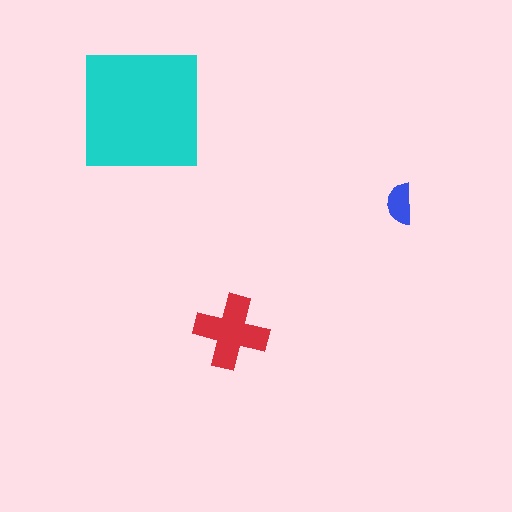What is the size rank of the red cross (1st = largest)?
2nd.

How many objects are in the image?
There are 3 objects in the image.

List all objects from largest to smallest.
The cyan square, the red cross, the blue semicircle.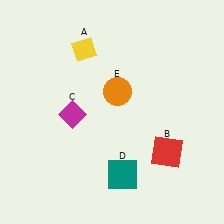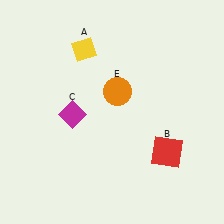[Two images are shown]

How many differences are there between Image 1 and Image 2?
There is 1 difference between the two images.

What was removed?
The teal square (D) was removed in Image 2.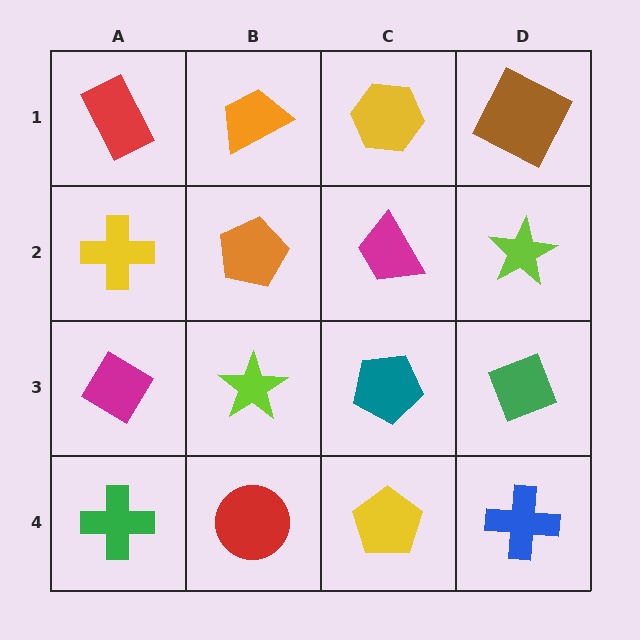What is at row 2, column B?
An orange pentagon.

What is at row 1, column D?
A brown square.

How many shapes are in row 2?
4 shapes.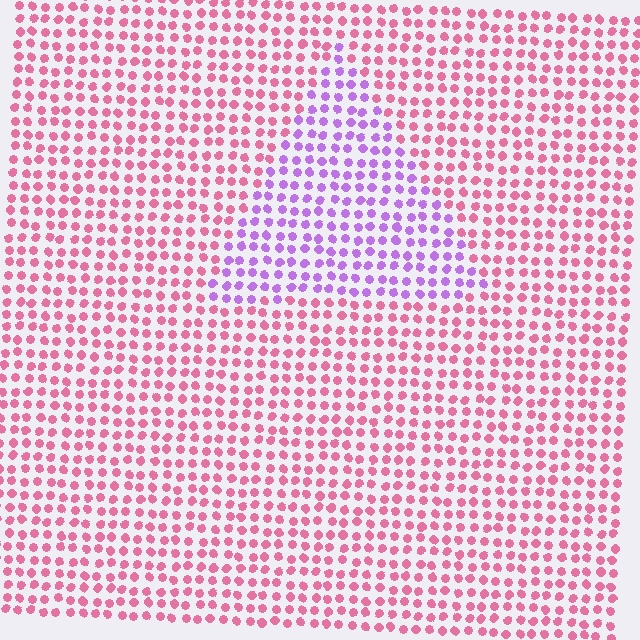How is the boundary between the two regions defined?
The boundary is defined purely by a slight shift in hue (about 54 degrees). Spacing, size, and orientation are identical on both sides.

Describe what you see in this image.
The image is filled with small pink elements in a uniform arrangement. A triangle-shaped region is visible where the elements are tinted to a slightly different hue, forming a subtle color boundary.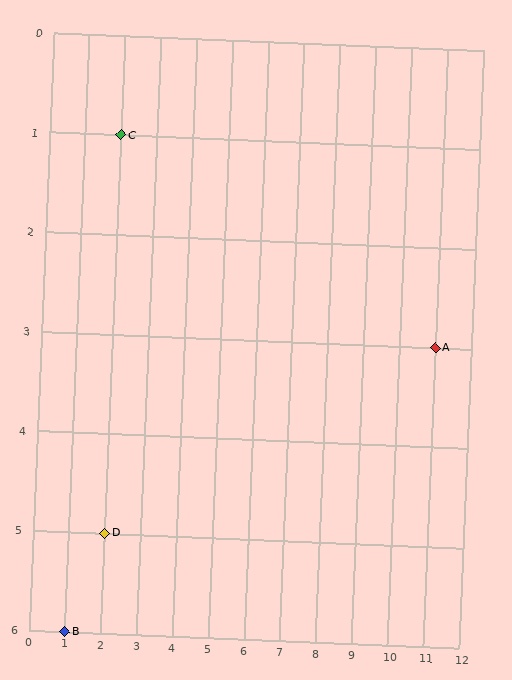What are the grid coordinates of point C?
Point C is at grid coordinates (2, 1).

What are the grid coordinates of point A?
Point A is at grid coordinates (11, 3).